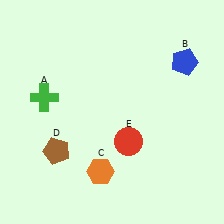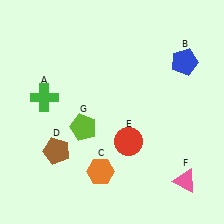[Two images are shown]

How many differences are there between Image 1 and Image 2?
There are 2 differences between the two images.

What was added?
A pink triangle (F), a lime pentagon (G) were added in Image 2.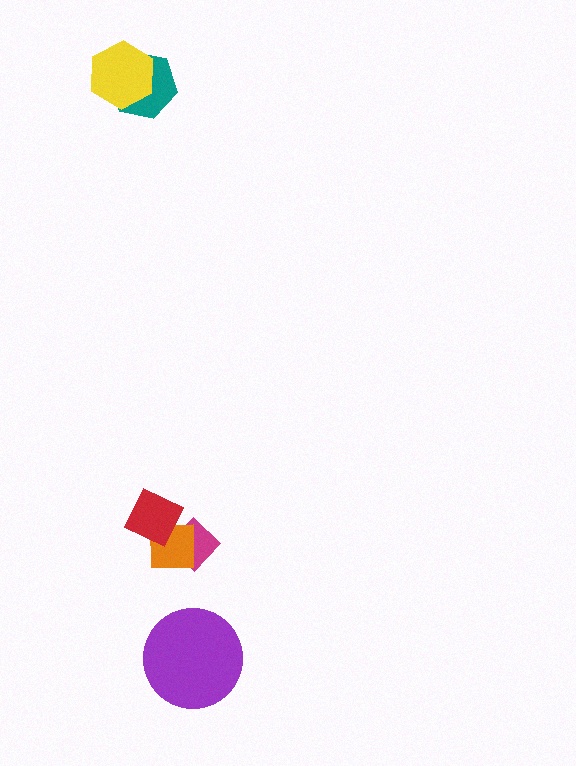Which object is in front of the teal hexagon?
The yellow hexagon is in front of the teal hexagon.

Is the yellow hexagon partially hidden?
No, no other shape covers it.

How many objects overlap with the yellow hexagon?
1 object overlaps with the yellow hexagon.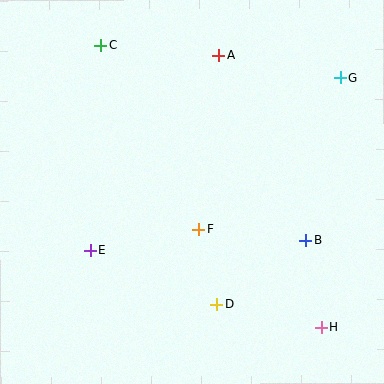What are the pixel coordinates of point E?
Point E is at (91, 250).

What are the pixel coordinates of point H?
Point H is at (321, 327).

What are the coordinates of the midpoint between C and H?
The midpoint between C and H is at (211, 186).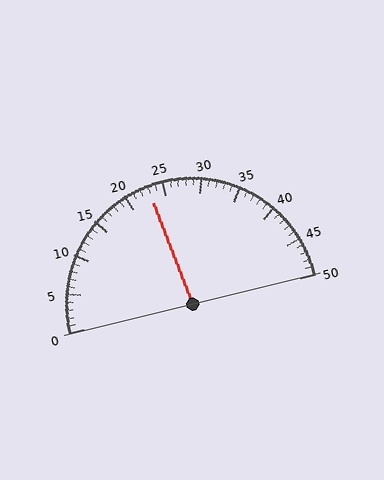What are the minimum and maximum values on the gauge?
The gauge ranges from 0 to 50.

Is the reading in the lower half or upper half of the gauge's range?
The reading is in the lower half of the range (0 to 50).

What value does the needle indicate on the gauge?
The needle indicates approximately 23.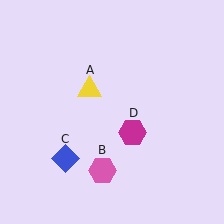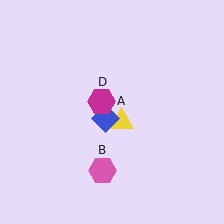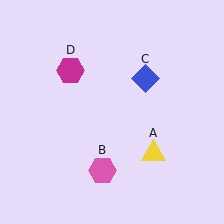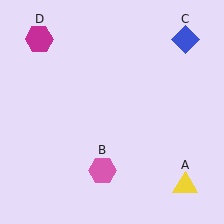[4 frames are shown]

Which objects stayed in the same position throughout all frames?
Pink hexagon (object B) remained stationary.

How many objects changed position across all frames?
3 objects changed position: yellow triangle (object A), blue diamond (object C), magenta hexagon (object D).